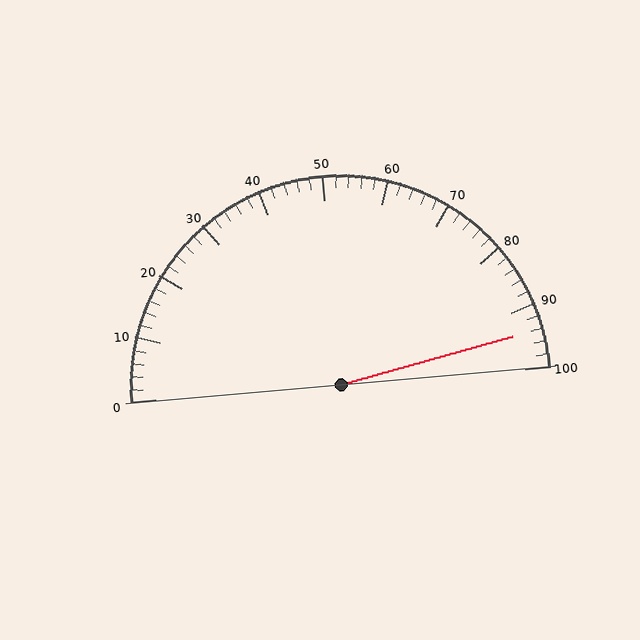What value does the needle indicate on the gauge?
The needle indicates approximately 94.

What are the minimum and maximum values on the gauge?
The gauge ranges from 0 to 100.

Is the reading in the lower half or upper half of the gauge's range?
The reading is in the upper half of the range (0 to 100).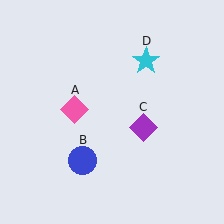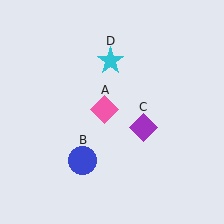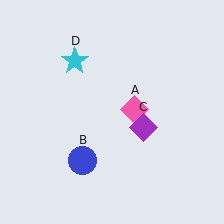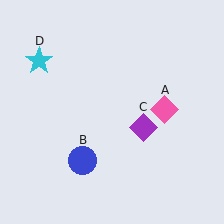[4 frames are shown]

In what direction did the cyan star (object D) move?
The cyan star (object D) moved left.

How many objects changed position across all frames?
2 objects changed position: pink diamond (object A), cyan star (object D).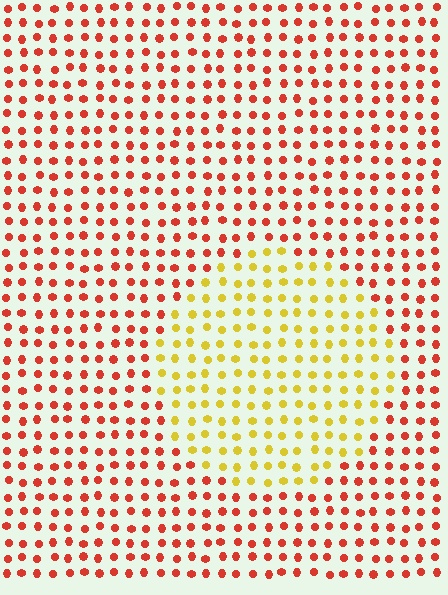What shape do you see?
I see a circle.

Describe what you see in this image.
The image is filled with small red elements in a uniform arrangement. A circle-shaped region is visible where the elements are tinted to a slightly different hue, forming a subtle color boundary.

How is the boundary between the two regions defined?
The boundary is defined purely by a slight shift in hue (about 50 degrees). Spacing, size, and orientation are identical on both sides.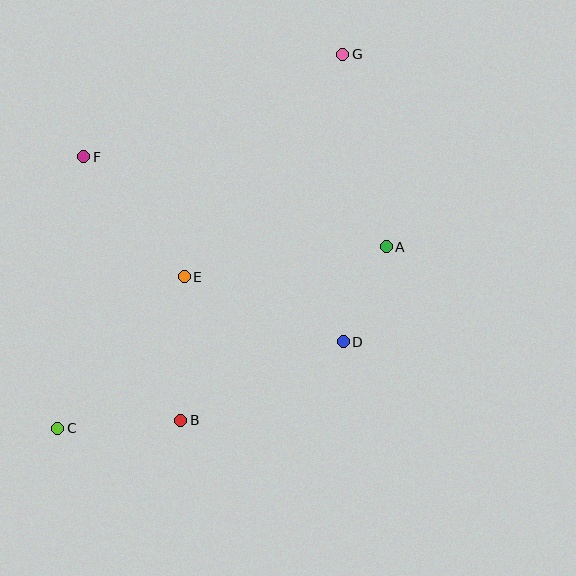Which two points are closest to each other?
Points A and D are closest to each other.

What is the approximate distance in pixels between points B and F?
The distance between B and F is approximately 281 pixels.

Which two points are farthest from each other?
Points C and G are farthest from each other.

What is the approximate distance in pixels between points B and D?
The distance between B and D is approximately 181 pixels.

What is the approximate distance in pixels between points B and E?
The distance between B and E is approximately 144 pixels.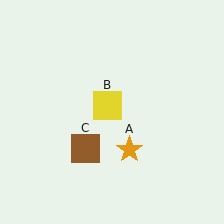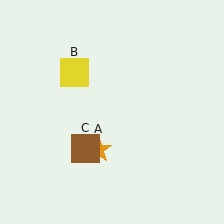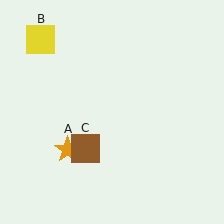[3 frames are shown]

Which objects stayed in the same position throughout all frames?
Brown square (object C) remained stationary.